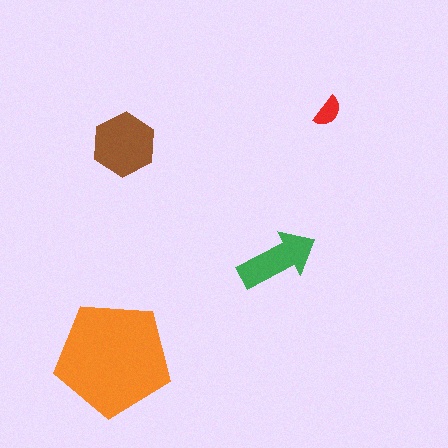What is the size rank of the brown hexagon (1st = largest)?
2nd.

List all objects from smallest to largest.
The red semicircle, the green arrow, the brown hexagon, the orange pentagon.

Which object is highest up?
The red semicircle is topmost.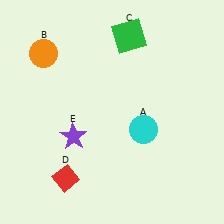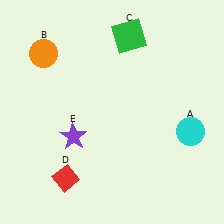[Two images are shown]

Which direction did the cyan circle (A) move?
The cyan circle (A) moved right.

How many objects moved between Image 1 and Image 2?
1 object moved between the two images.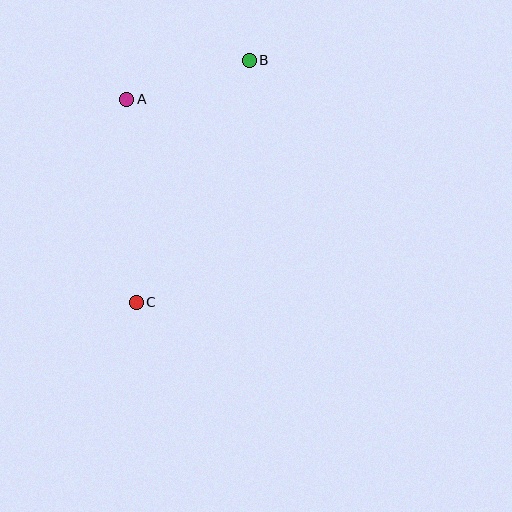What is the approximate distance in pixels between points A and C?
The distance between A and C is approximately 203 pixels.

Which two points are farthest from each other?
Points B and C are farthest from each other.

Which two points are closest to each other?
Points A and B are closest to each other.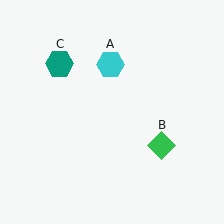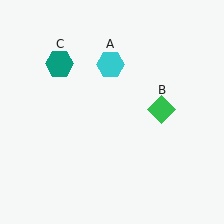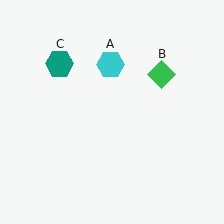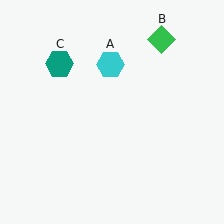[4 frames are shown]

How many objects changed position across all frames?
1 object changed position: green diamond (object B).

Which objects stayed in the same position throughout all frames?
Cyan hexagon (object A) and teal hexagon (object C) remained stationary.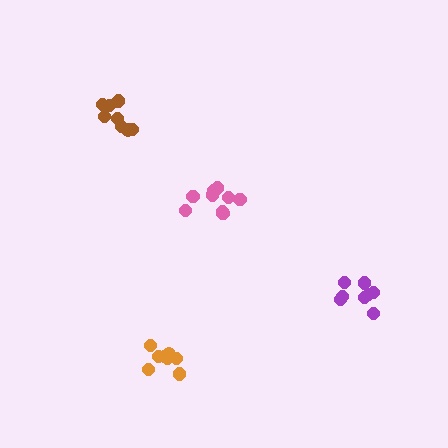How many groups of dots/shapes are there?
There are 4 groups.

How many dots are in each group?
Group 1: 8 dots, Group 2: 8 dots, Group 3: 9 dots, Group 4: 8 dots (33 total).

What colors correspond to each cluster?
The clusters are colored: purple, orange, pink, brown.